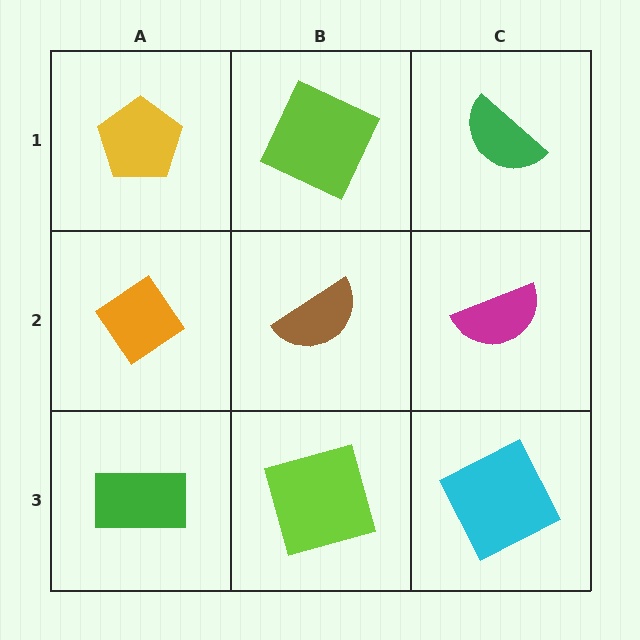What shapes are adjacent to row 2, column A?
A yellow pentagon (row 1, column A), a green rectangle (row 3, column A), a brown semicircle (row 2, column B).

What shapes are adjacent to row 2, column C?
A green semicircle (row 1, column C), a cyan square (row 3, column C), a brown semicircle (row 2, column B).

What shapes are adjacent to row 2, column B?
A lime square (row 1, column B), a lime square (row 3, column B), an orange diamond (row 2, column A), a magenta semicircle (row 2, column C).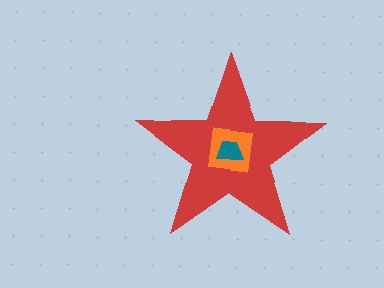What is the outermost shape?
The red star.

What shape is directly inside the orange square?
The teal trapezoid.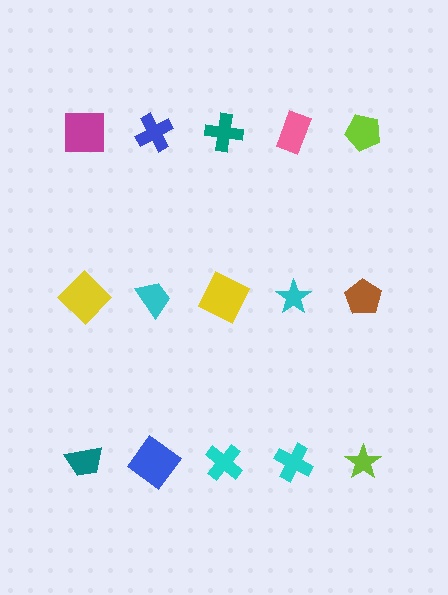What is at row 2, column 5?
A brown pentagon.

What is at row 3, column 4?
A cyan cross.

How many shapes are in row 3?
5 shapes.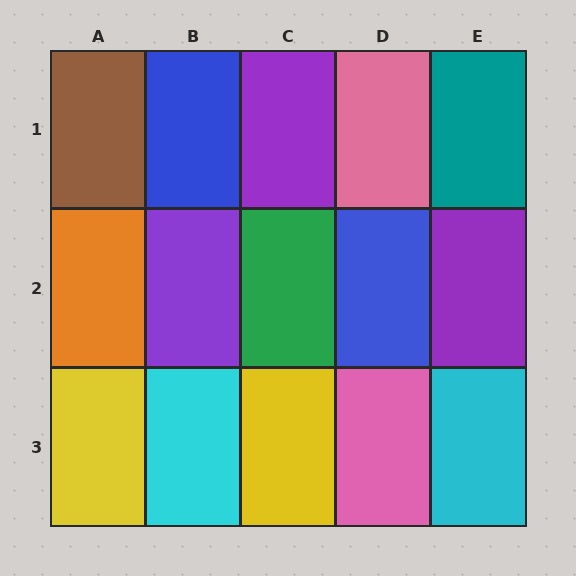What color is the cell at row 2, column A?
Orange.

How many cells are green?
1 cell is green.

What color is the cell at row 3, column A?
Yellow.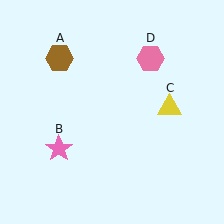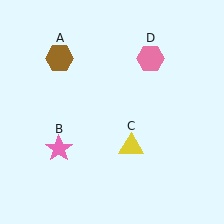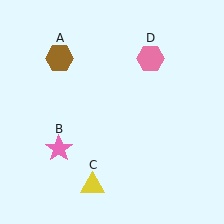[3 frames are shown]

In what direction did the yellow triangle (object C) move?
The yellow triangle (object C) moved down and to the left.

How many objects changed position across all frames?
1 object changed position: yellow triangle (object C).